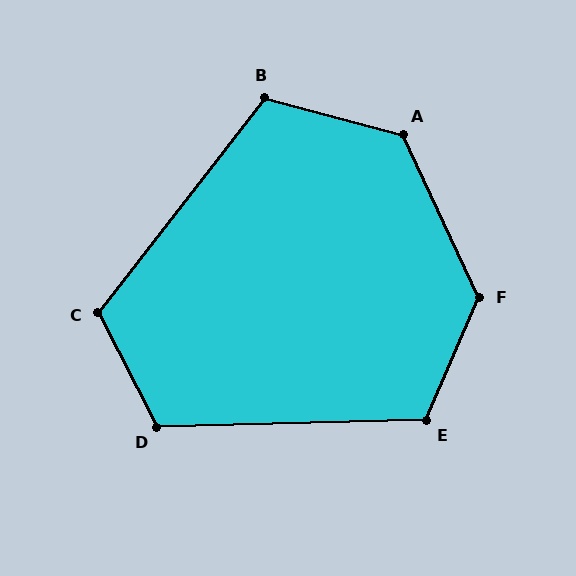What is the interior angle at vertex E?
Approximately 115 degrees (obtuse).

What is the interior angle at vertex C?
Approximately 115 degrees (obtuse).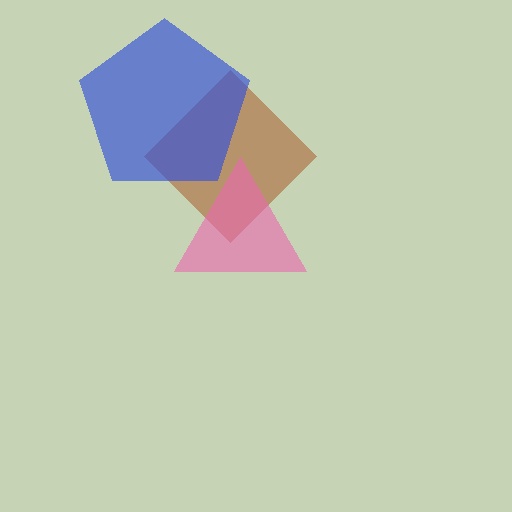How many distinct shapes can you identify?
There are 3 distinct shapes: a brown diamond, a pink triangle, a blue pentagon.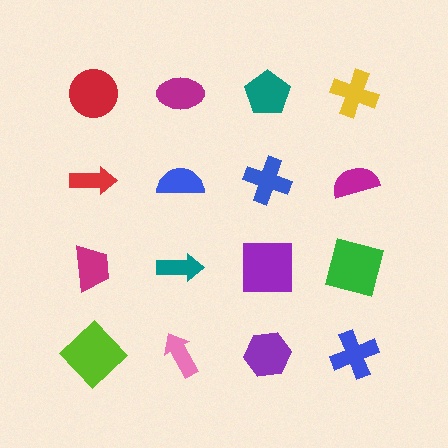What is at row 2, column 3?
A blue cross.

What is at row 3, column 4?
A green square.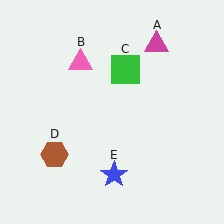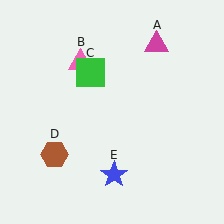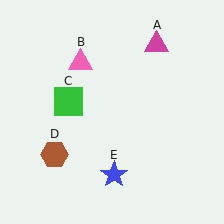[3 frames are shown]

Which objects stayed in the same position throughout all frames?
Magenta triangle (object A) and pink triangle (object B) and brown hexagon (object D) and blue star (object E) remained stationary.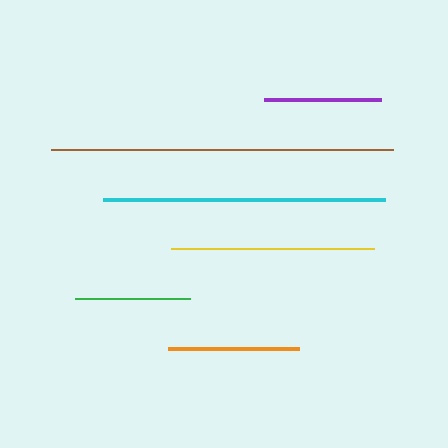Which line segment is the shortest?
The green line is the shortest at approximately 115 pixels.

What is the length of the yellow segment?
The yellow segment is approximately 203 pixels long.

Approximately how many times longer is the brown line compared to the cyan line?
The brown line is approximately 1.2 times the length of the cyan line.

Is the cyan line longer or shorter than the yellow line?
The cyan line is longer than the yellow line.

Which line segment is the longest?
The brown line is the longest at approximately 342 pixels.